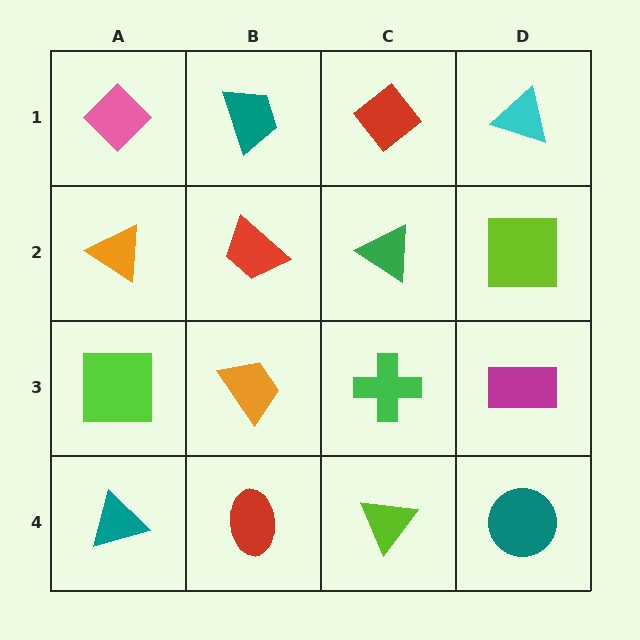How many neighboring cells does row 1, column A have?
2.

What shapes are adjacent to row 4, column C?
A green cross (row 3, column C), a red ellipse (row 4, column B), a teal circle (row 4, column D).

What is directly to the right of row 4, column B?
A lime triangle.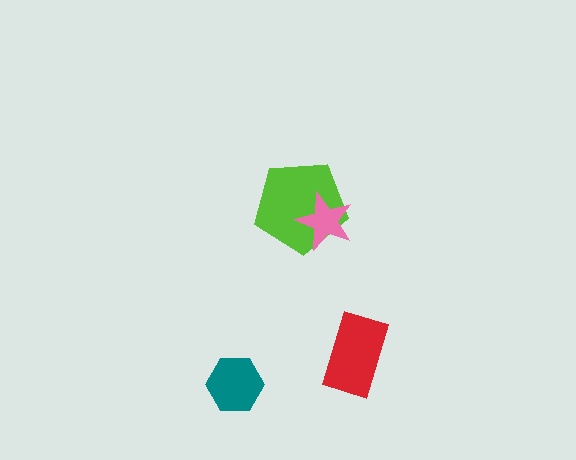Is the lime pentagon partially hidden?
Yes, it is partially covered by another shape.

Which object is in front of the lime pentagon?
The pink star is in front of the lime pentagon.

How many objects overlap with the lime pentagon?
1 object overlaps with the lime pentagon.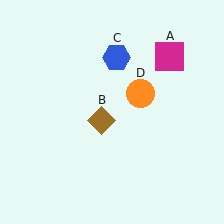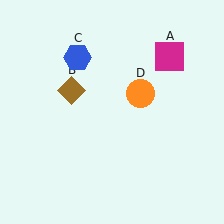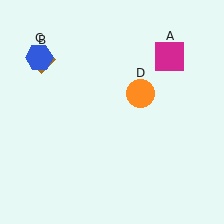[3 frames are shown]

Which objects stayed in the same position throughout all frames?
Magenta square (object A) and orange circle (object D) remained stationary.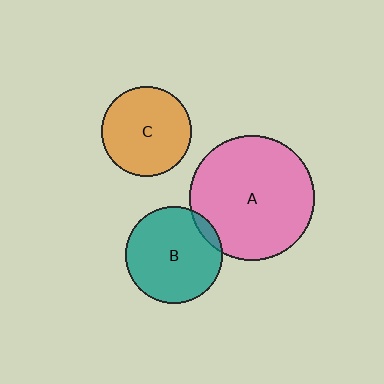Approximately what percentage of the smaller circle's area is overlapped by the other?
Approximately 5%.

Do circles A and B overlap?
Yes.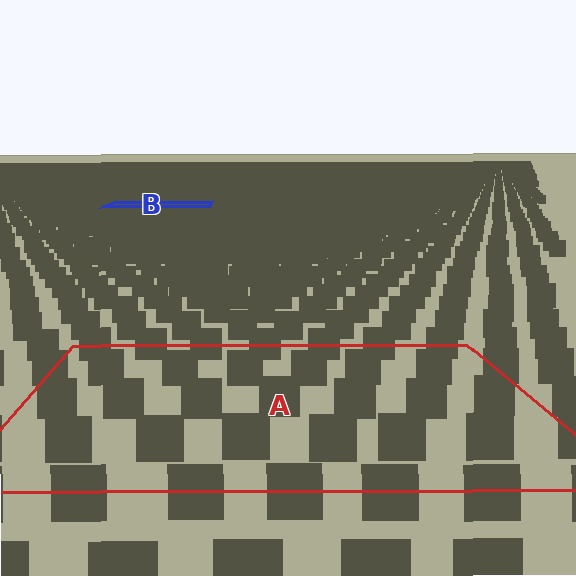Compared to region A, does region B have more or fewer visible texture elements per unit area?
Region B has more texture elements per unit area — they are packed more densely because it is farther away.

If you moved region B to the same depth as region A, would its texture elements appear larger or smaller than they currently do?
They would appear larger. At a closer depth, the same texture elements are projected at a bigger on-screen size.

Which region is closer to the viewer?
Region A is closer. The texture elements there are larger and more spread out.